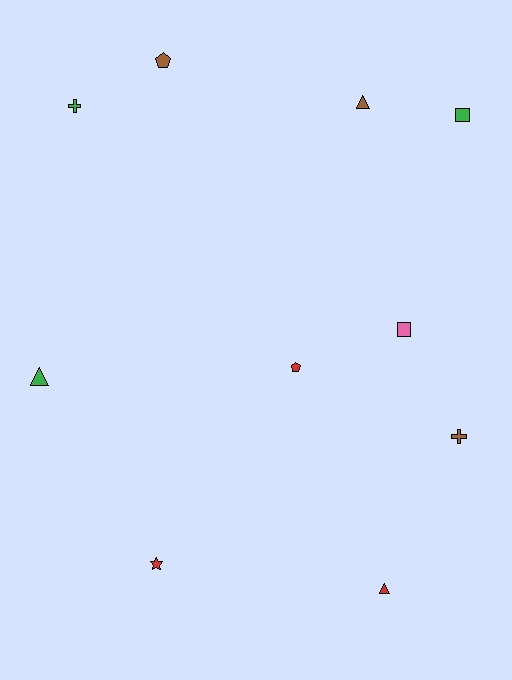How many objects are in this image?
There are 10 objects.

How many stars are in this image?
There is 1 star.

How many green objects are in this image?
There are 3 green objects.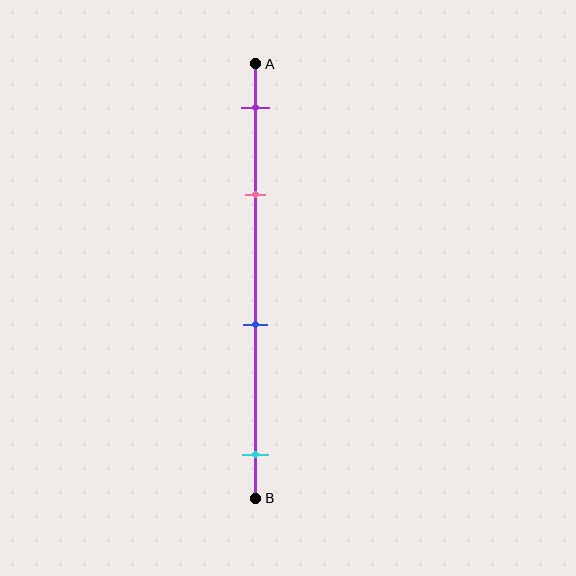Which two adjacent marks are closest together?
The purple and pink marks are the closest adjacent pair.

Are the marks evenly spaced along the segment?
No, the marks are not evenly spaced.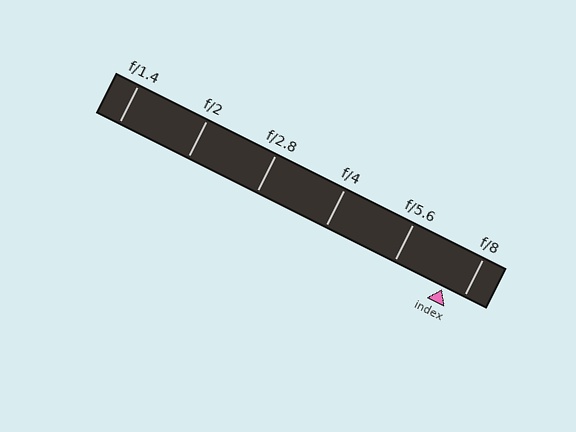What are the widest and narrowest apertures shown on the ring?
The widest aperture shown is f/1.4 and the narrowest is f/8.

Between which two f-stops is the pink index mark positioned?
The index mark is between f/5.6 and f/8.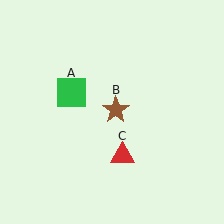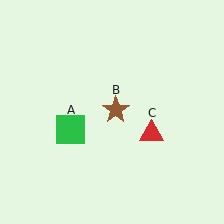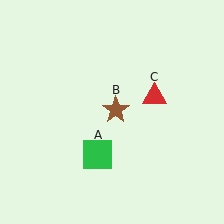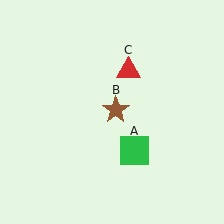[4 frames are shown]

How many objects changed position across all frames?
2 objects changed position: green square (object A), red triangle (object C).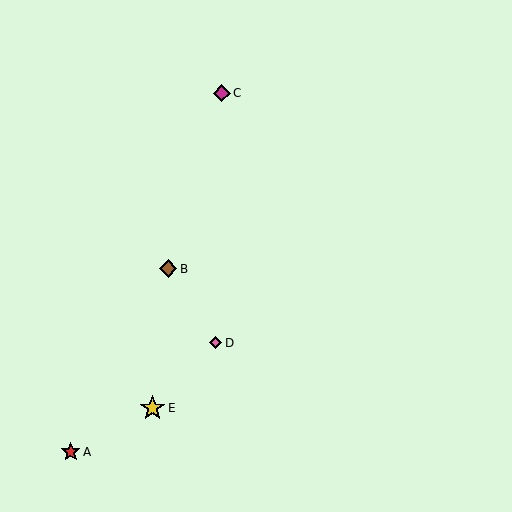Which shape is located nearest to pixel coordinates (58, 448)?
The red star (labeled A) at (71, 452) is nearest to that location.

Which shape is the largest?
The yellow star (labeled E) is the largest.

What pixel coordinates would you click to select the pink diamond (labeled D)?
Click at (216, 343) to select the pink diamond D.